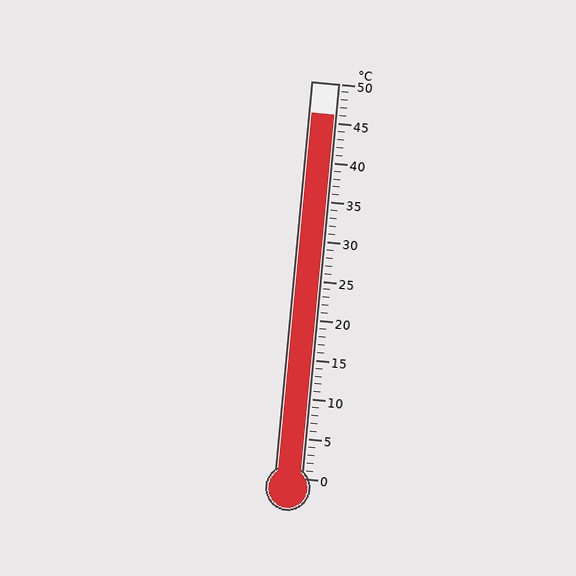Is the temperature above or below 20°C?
The temperature is above 20°C.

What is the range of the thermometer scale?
The thermometer scale ranges from 0°C to 50°C.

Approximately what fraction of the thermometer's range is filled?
The thermometer is filled to approximately 90% of its range.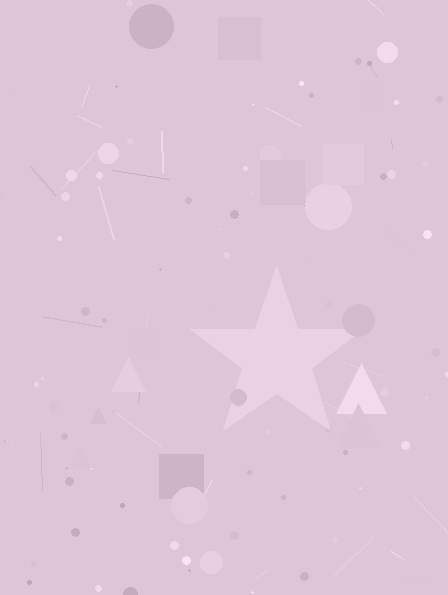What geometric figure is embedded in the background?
A star is embedded in the background.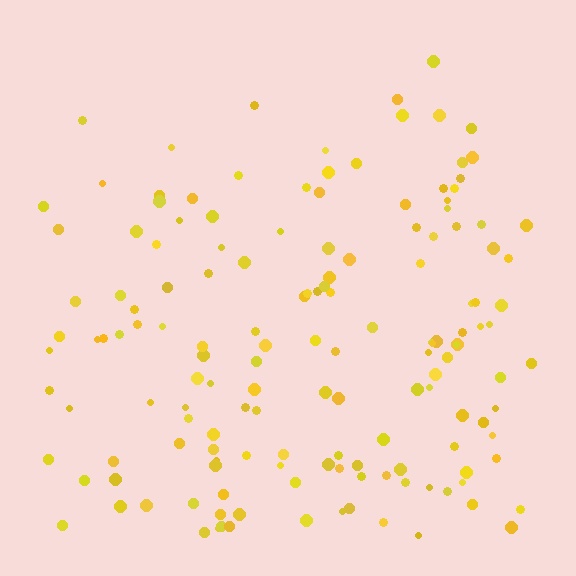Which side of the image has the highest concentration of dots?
The bottom.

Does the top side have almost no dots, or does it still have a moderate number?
Still a moderate number, just noticeably fewer than the bottom.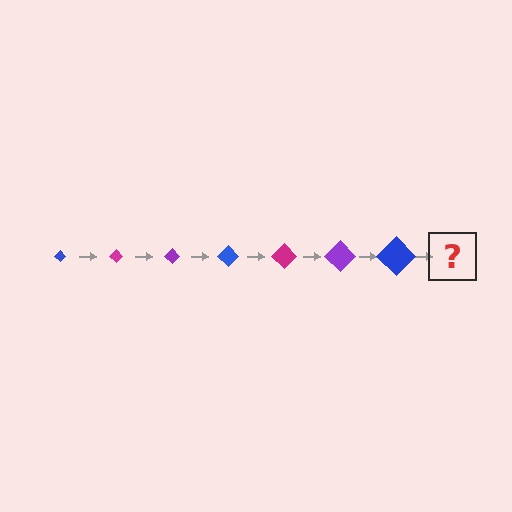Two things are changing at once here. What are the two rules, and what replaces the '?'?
The two rules are that the diamond grows larger each step and the color cycles through blue, magenta, and purple. The '?' should be a magenta diamond, larger than the previous one.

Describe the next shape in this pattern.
It should be a magenta diamond, larger than the previous one.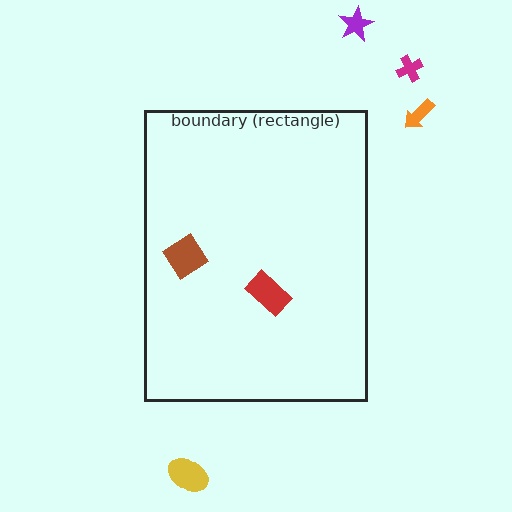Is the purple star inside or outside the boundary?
Outside.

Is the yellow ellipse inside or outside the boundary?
Outside.